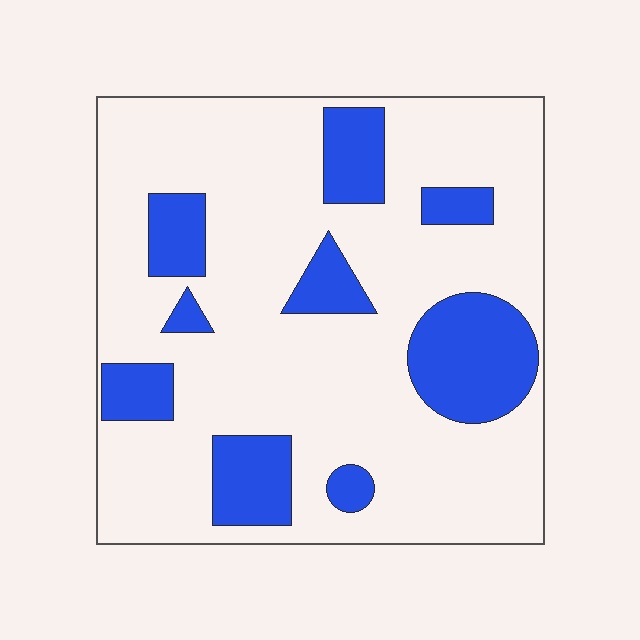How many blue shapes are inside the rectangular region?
9.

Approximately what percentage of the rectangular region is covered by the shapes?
Approximately 25%.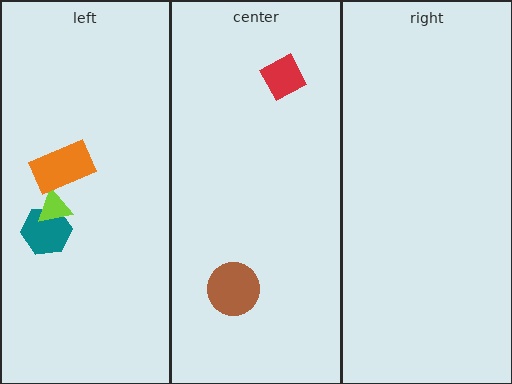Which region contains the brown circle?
The center region.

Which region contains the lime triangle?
The left region.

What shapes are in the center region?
The red diamond, the brown circle.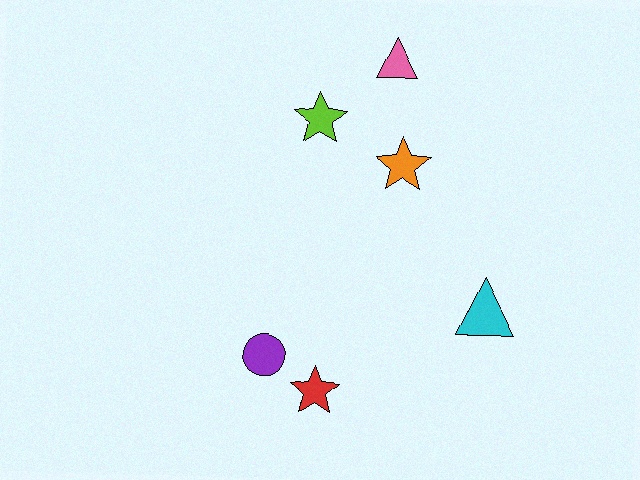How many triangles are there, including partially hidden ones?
There are 2 triangles.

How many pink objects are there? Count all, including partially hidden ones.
There is 1 pink object.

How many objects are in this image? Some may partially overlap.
There are 6 objects.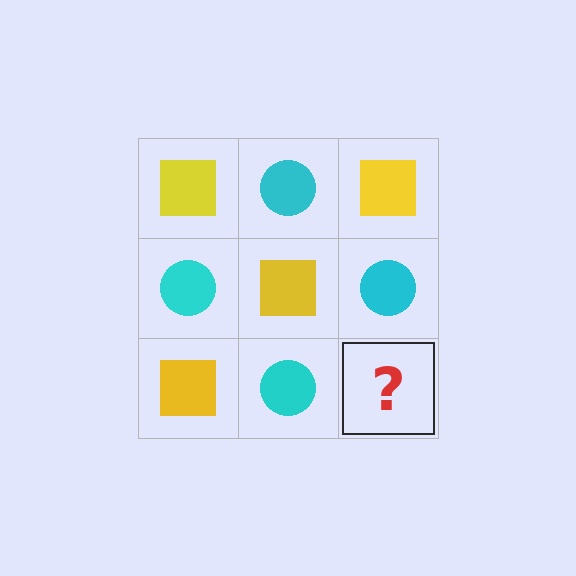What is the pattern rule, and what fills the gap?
The rule is that it alternates yellow square and cyan circle in a checkerboard pattern. The gap should be filled with a yellow square.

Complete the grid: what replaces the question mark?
The question mark should be replaced with a yellow square.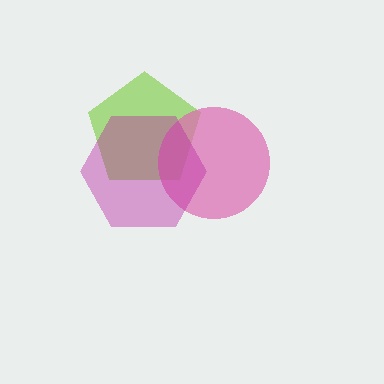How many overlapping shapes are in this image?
There are 3 overlapping shapes in the image.